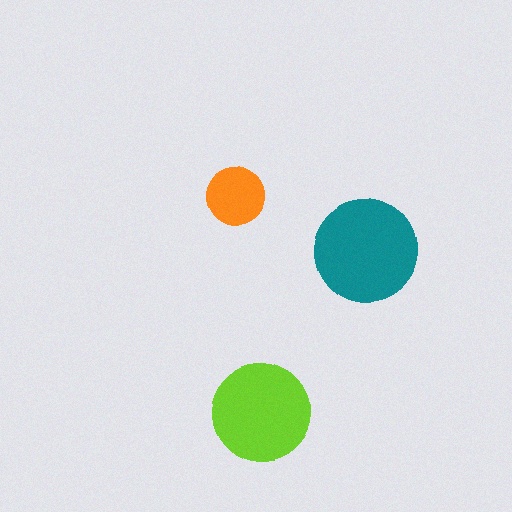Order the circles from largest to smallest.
the teal one, the lime one, the orange one.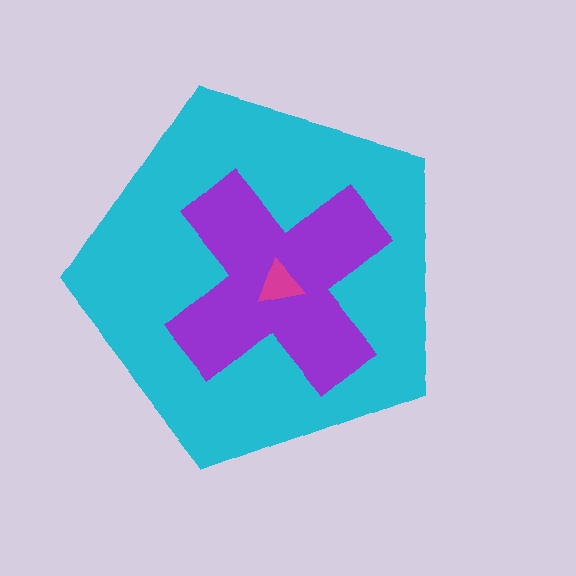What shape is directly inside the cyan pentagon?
The purple cross.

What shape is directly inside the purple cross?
The magenta triangle.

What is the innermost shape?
The magenta triangle.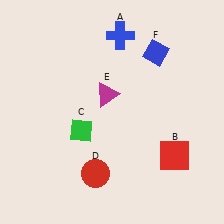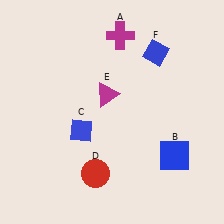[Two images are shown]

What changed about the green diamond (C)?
In Image 1, C is green. In Image 2, it changed to blue.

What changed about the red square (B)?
In Image 1, B is red. In Image 2, it changed to blue.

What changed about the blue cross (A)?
In Image 1, A is blue. In Image 2, it changed to magenta.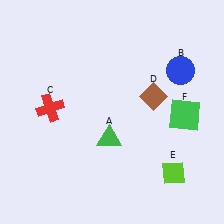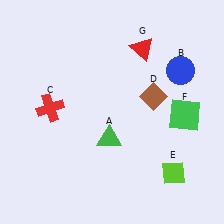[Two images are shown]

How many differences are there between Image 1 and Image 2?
There is 1 difference between the two images.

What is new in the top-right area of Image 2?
A red triangle (G) was added in the top-right area of Image 2.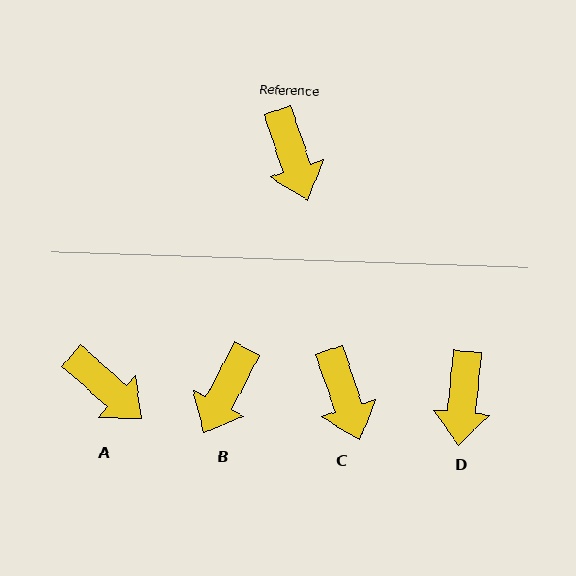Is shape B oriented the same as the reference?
No, it is off by about 46 degrees.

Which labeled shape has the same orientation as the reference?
C.